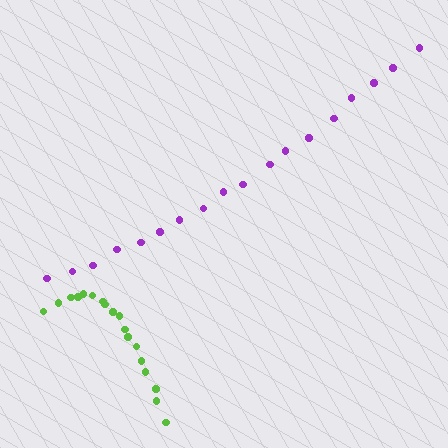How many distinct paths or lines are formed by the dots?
There are 2 distinct paths.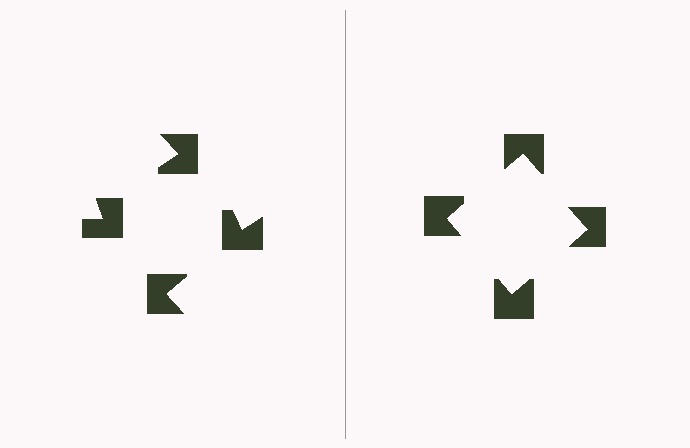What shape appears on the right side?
An illusory square.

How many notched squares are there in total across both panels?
8 — 4 on each side.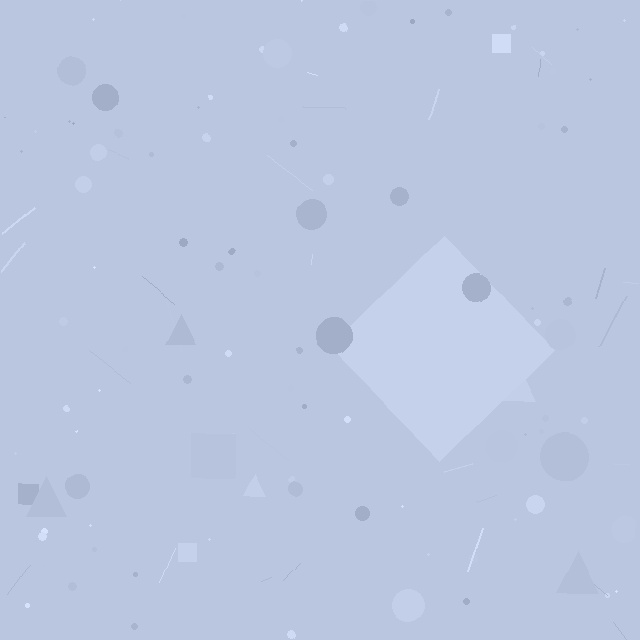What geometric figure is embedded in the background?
A diamond is embedded in the background.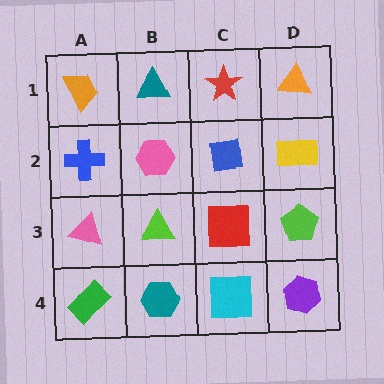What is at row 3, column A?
A pink triangle.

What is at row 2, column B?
A pink hexagon.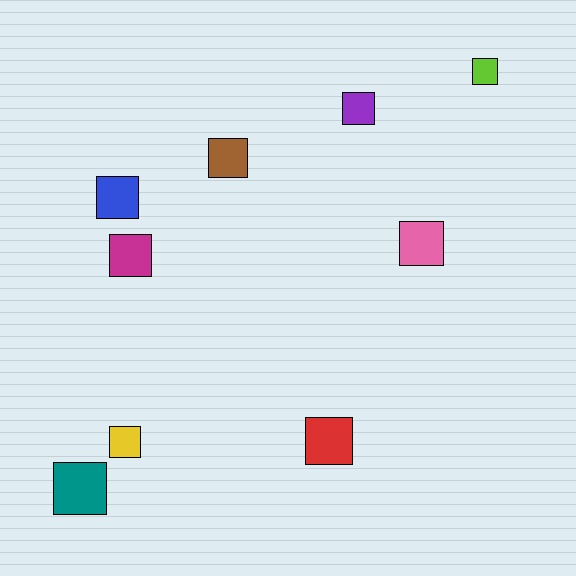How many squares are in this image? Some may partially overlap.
There are 9 squares.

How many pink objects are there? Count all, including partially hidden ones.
There is 1 pink object.